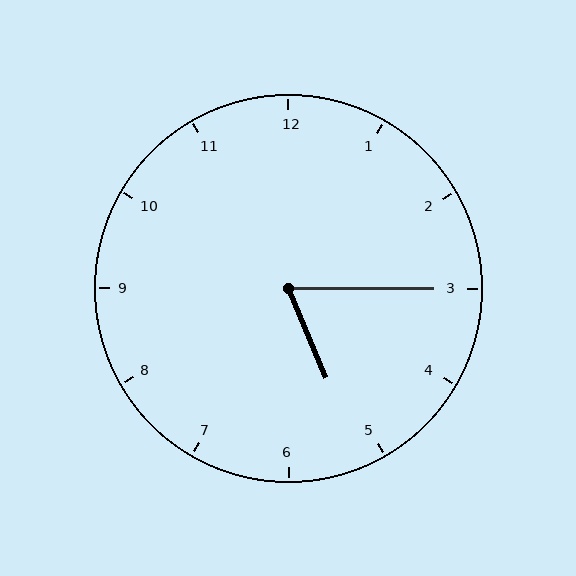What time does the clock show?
5:15.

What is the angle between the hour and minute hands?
Approximately 68 degrees.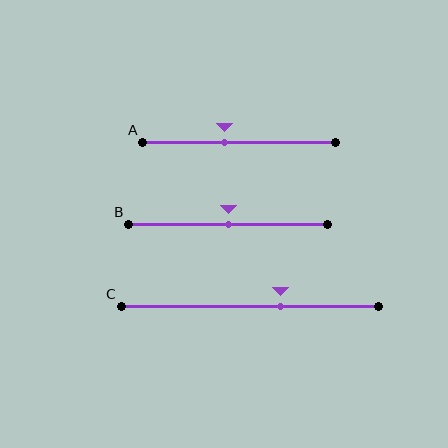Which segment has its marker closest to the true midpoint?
Segment B has its marker closest to the true midpoint.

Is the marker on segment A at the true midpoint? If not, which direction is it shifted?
No, the marker on segment A is shifted to the left by about 8% of the segment length.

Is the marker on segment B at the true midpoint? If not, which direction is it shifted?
Yes, the marker on segment B is at the true midpoint.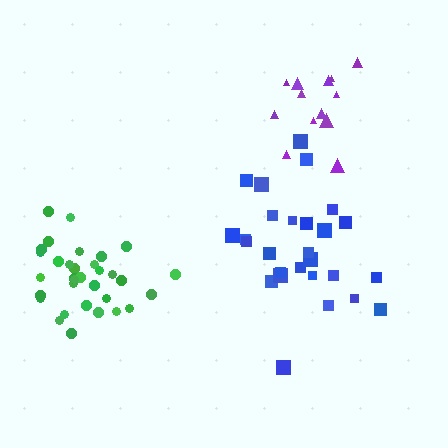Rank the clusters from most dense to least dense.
green, purple, blue.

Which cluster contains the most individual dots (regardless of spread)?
Green (33).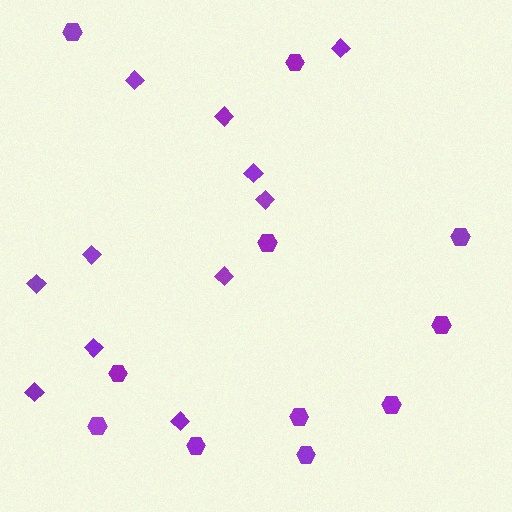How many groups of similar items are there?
There are 2 groups: one group of diamonds (11) and one group of hexagons (11).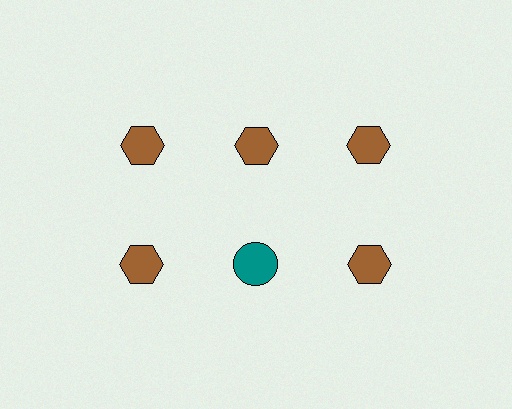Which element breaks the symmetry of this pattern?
The teal circle in the second row, second from left column breaks the symmetry. All other shapes are brown hexagons.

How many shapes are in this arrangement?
There are 6 shapes arranged in a grid pattern.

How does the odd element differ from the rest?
It differs in both color (teal instead of brown) and shape (circle instead of hexagon).